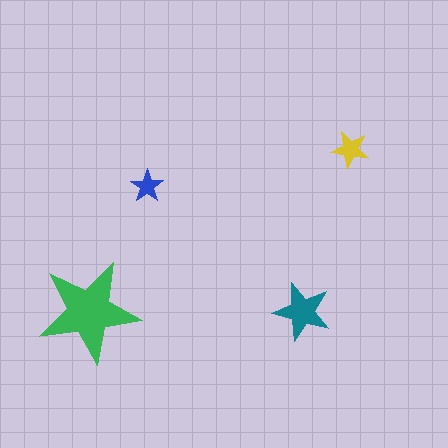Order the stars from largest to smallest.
the green one, the teal one, the yellow one, the blue one.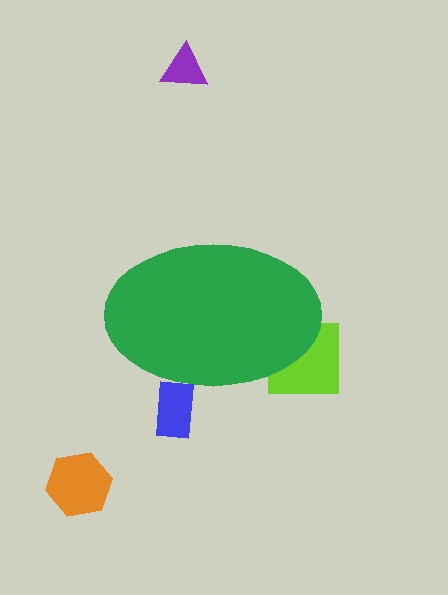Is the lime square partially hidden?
Yes, the lime square is partially hidden behind the green ellipse.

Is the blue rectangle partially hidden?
Yes, the blue rectangle is partially hidden behind the green ellipse.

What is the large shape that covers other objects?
A green ellipse.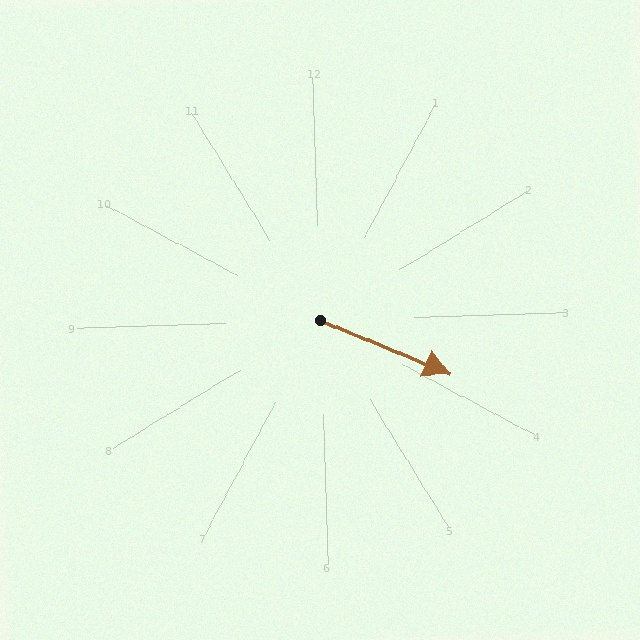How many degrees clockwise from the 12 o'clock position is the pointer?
Approximately 114 degrees.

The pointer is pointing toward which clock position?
Roughly 4 o'clock.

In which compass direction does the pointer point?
Southeast.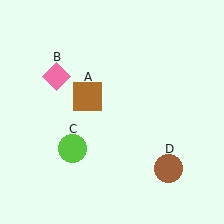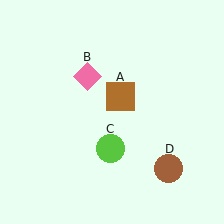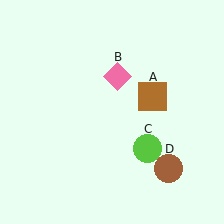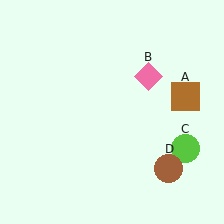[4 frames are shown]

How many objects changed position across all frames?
3 objects changed position: brown square (object A), pink diamond (object B), lime circle (object C).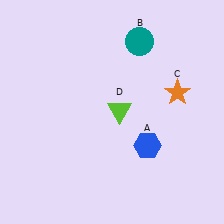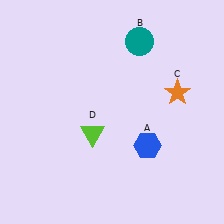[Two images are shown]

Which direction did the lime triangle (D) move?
The lime triangle (D) moved left.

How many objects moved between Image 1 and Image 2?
1 object moved between the two images.